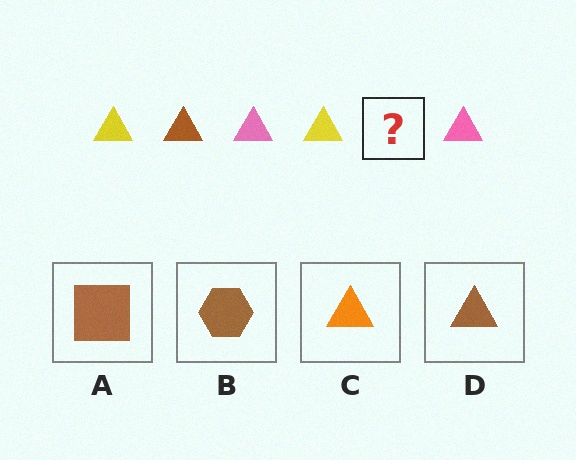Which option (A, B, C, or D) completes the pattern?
D.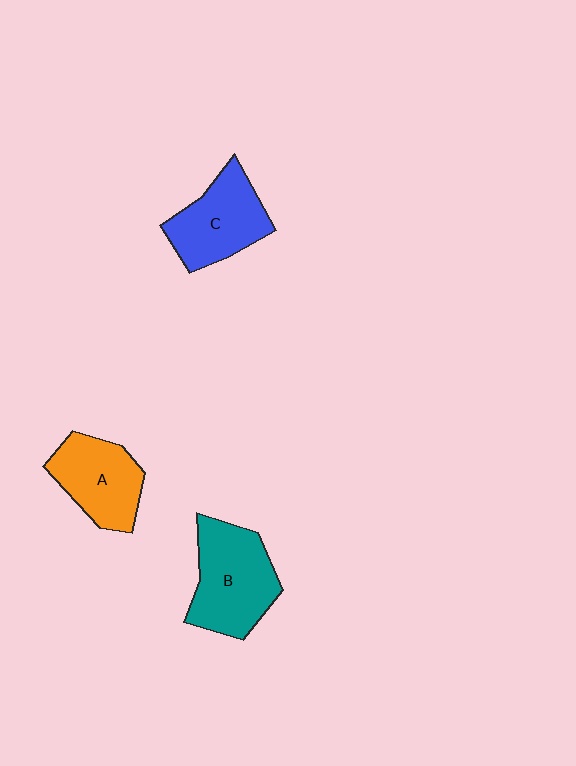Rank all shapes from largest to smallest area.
From largest to smallest: B (teal), C (blue), A (orange).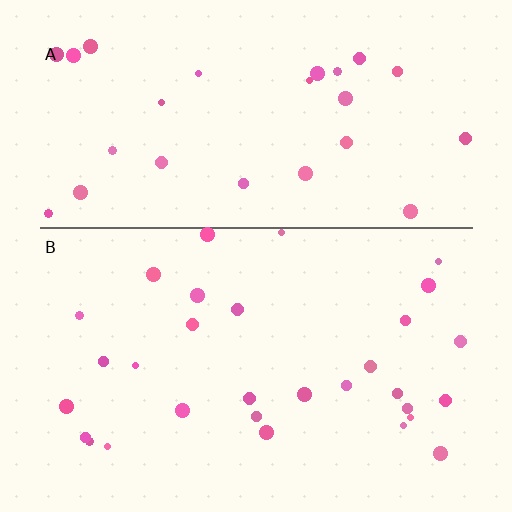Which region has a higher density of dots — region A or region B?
B (the bottom).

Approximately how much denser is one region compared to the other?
Approximately 1.1× — region B over region A.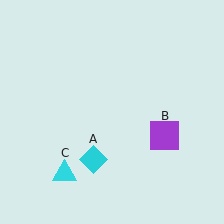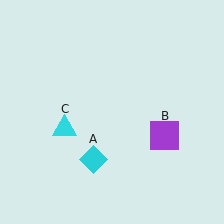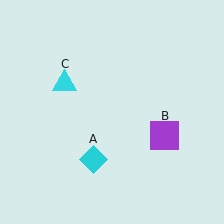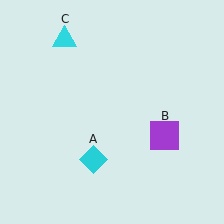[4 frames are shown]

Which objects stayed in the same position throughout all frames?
Cyan diamond (object A) and purple square (object B) remained stationary.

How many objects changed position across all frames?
1 object changed position: cyan triangle (object C).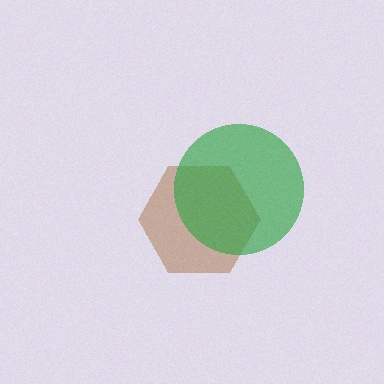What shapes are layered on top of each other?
The layered shapes are: a brown hexagon, a green circle.